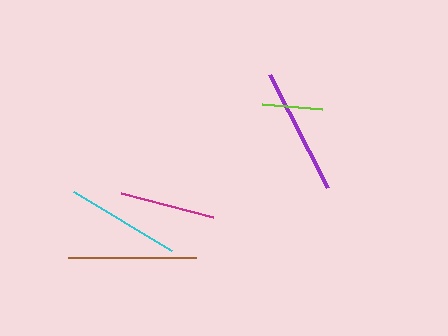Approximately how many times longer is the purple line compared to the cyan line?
The purple line is approximately 1.1 times the length of the cyan line.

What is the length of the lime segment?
The lime segment is approximately 61 pixels long.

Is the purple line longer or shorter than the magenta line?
The purple line is longer than the magenta line.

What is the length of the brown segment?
The brown segment is approximately 128 pixels long.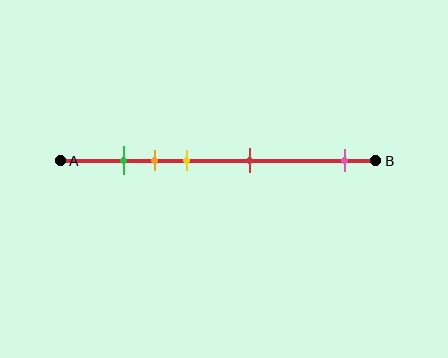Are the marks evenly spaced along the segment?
No, the marks are not evenly spaced.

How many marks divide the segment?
There are 5 marks dividing the segment.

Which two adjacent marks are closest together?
The green and orange marks are the closest adjacent pair.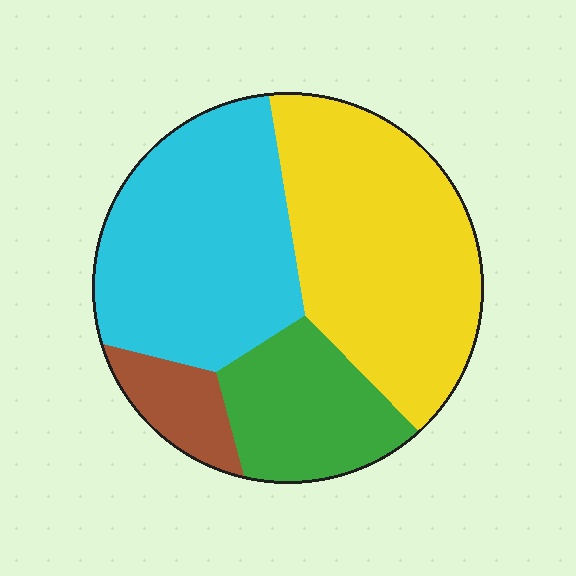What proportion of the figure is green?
Green takes up about one sixth (1/6) of the figure.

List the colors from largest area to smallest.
From largest to smallest: yellow, cyan, green, brown.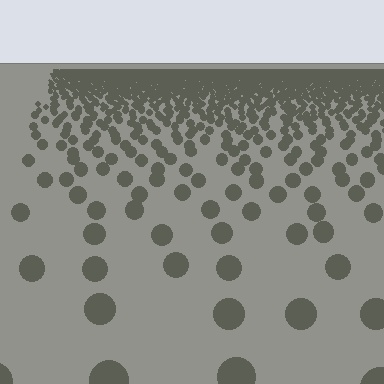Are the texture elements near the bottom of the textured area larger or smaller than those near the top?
Larger. Near the bottom, elements are closer to the viewer and appear at a bigger on-screen size.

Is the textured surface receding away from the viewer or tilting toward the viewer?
The surface is receding away from the viewer. Texture elements get smaller and denser toward the top.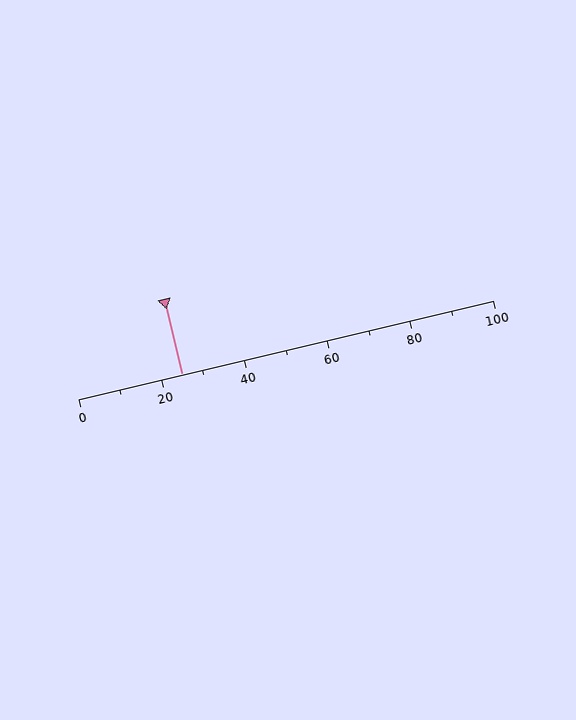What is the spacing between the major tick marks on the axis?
The major ticks are spaced 20 apart.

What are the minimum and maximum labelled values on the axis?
The axis runs from 0 to 100.